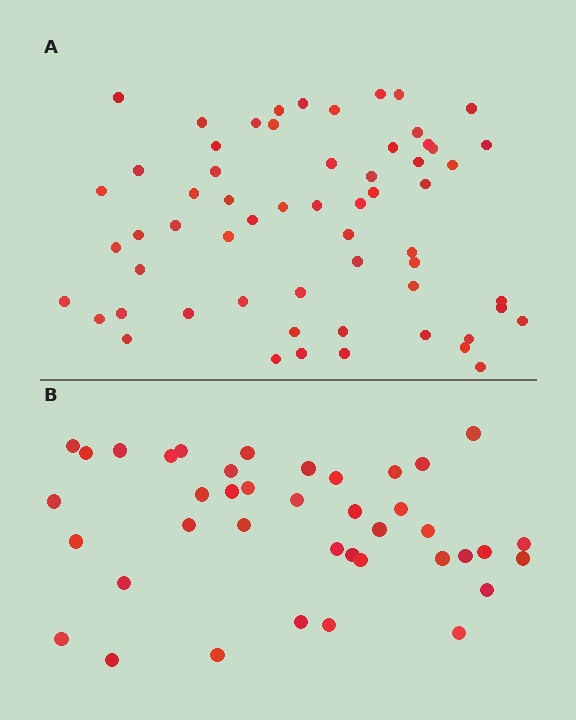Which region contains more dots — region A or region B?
Region A (the top region) has more dots.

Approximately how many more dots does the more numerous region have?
Region A has approximately 20 more dots than region B.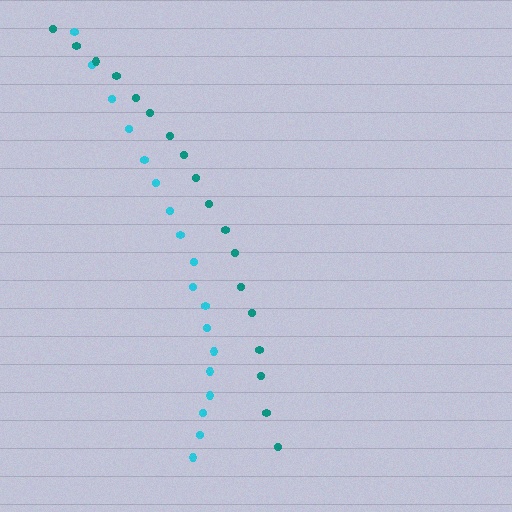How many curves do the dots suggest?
There are 2 distinct paths.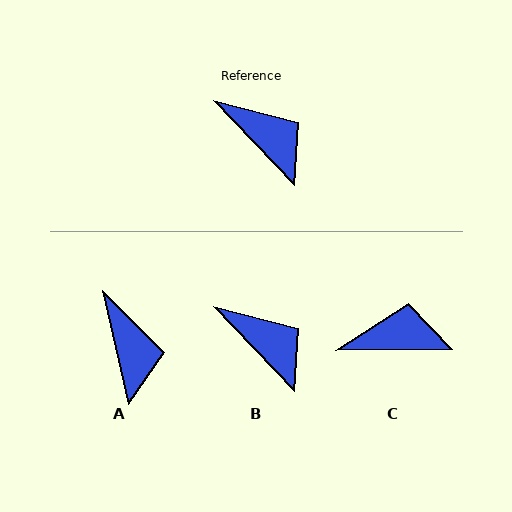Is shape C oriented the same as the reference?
No, it is off by about 47 degrees.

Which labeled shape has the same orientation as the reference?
B.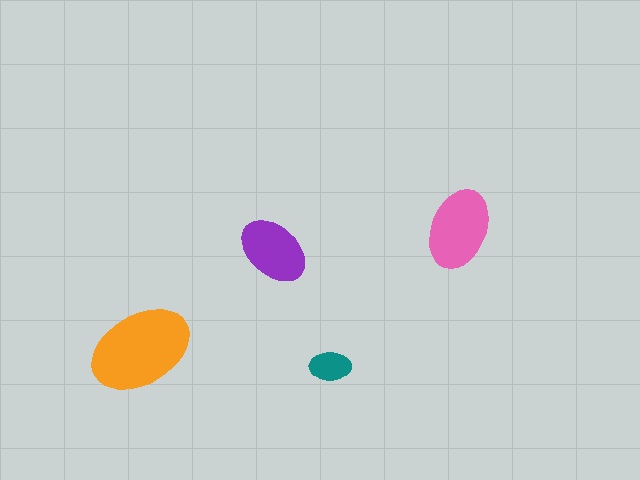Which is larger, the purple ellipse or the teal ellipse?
The purple one.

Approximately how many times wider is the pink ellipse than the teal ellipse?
About 2 times wider.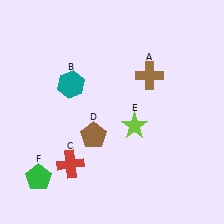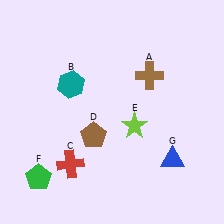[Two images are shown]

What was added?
A blue triangle (G) was added in Image 2.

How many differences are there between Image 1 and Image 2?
There is 1 difference between the two images.